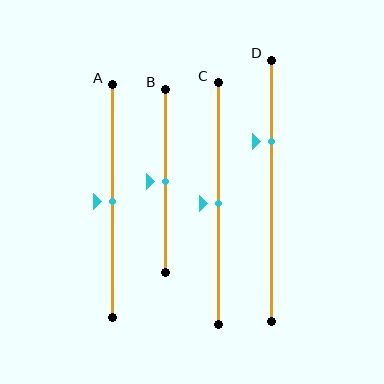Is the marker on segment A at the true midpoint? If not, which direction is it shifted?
Yes, the marker on segment A is at the true midpoint.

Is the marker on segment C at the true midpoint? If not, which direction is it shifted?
Yes, the marker on segment C is at the true midpoint.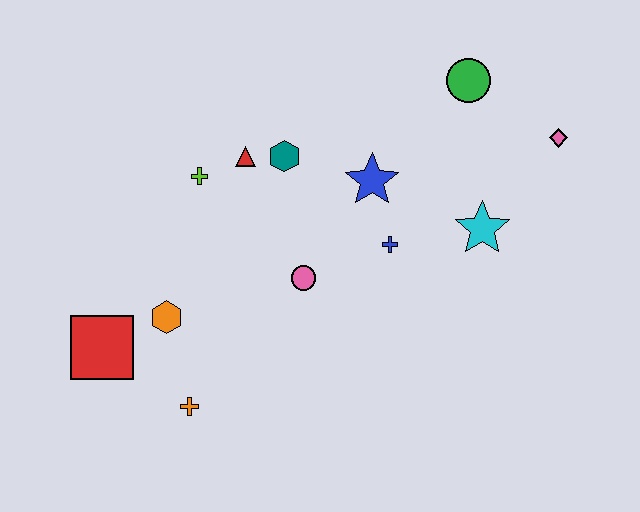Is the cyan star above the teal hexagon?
No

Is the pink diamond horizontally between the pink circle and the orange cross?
No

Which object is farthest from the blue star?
The red square is farthest from the blue star.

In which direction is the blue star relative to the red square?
The blue star is to the right of the red square.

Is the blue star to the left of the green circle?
Yes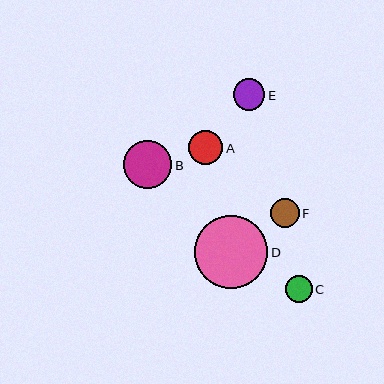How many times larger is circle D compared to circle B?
Circle D is approximately 1.5 times the size of circle B.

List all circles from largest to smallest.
From largest to smallest: D, B, A, E, F, C.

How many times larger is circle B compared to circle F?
Circle B is approximately 1.7 times the size of circle F.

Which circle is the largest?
Circle D is the largest with a size of approximately 73 pixels.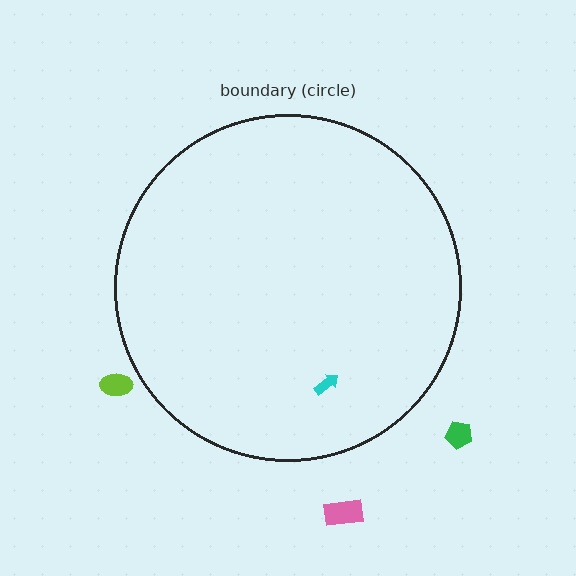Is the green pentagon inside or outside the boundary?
Outside.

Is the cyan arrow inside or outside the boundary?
Inside.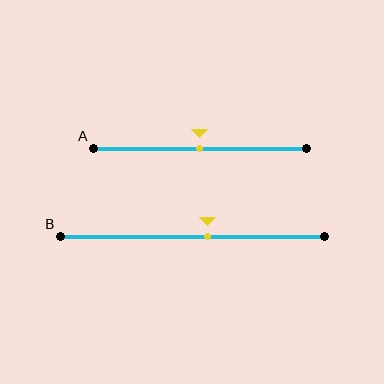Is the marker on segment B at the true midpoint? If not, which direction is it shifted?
No, the marker on segment B is shifted to the right by about 6% of the segment length.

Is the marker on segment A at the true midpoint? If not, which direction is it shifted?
Yes, the marker on segment A is at the true midpoint.